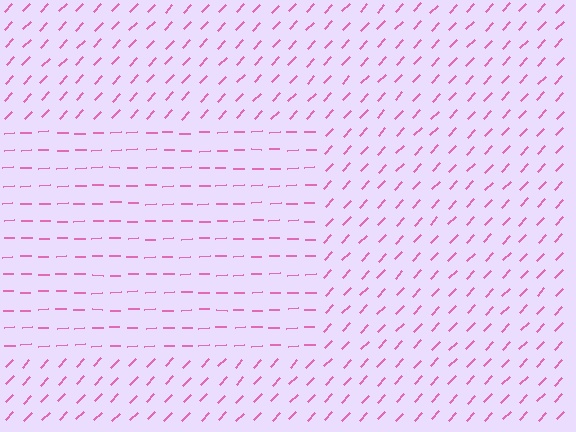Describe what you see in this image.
The image is filled with small pink line segments. A rectangle region in the image has lines oriented differently from the surrounding lines, creating a visible texture boundary.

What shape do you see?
I see a rectangle.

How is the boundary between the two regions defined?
The boundary is defined purely by a change in line orientation (approximately 45 degrees difference). All lines are the same color and thickness.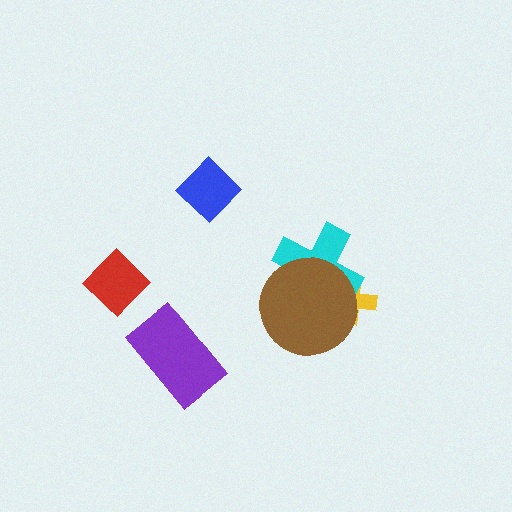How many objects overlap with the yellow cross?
2 objects overlap with the yellow cross.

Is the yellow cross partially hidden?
Yes, it is partially covered by another shape.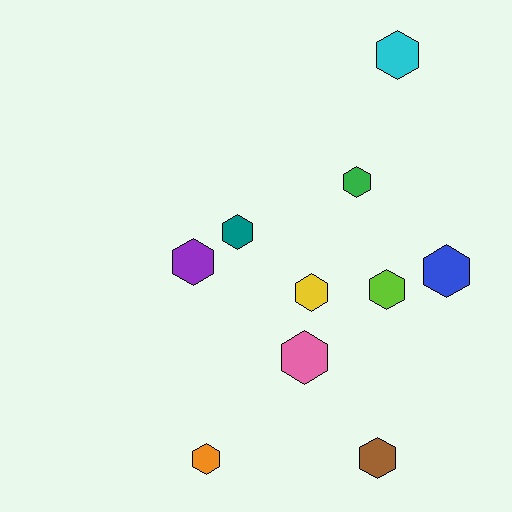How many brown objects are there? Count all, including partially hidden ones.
There is 1 brown object.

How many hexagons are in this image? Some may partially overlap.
There are 10 hexagons.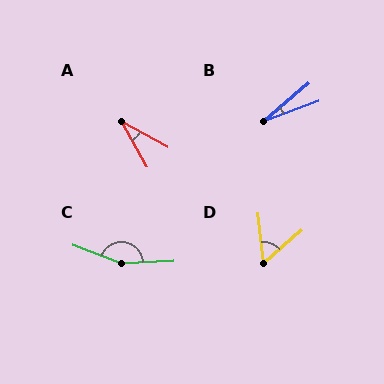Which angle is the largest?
C, at approximately 156 degrees.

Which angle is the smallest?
B, at approximately 20 degrees.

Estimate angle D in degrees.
Approximately 55 degrees.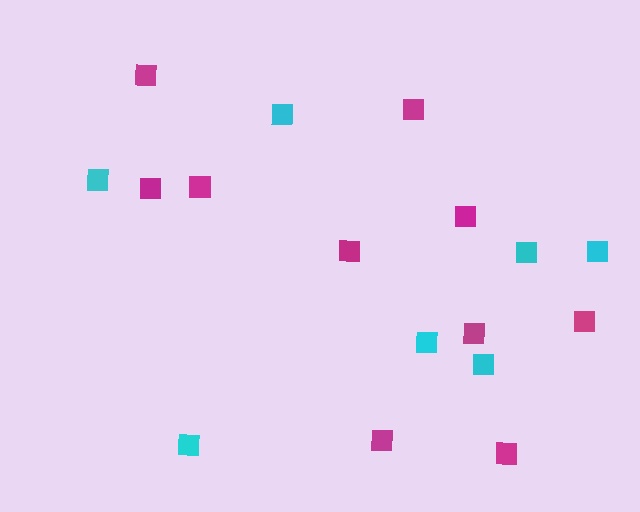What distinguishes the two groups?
There are 2 groups: one group of cyan squares (7) and one group of magenta squares (10).